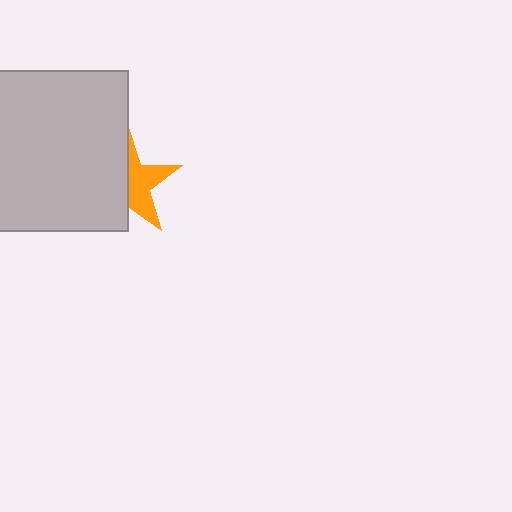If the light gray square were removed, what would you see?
You would see the complete orange star.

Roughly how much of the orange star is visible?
About half of it is visible (roughly 45%).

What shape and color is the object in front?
The object in front is a light gray square.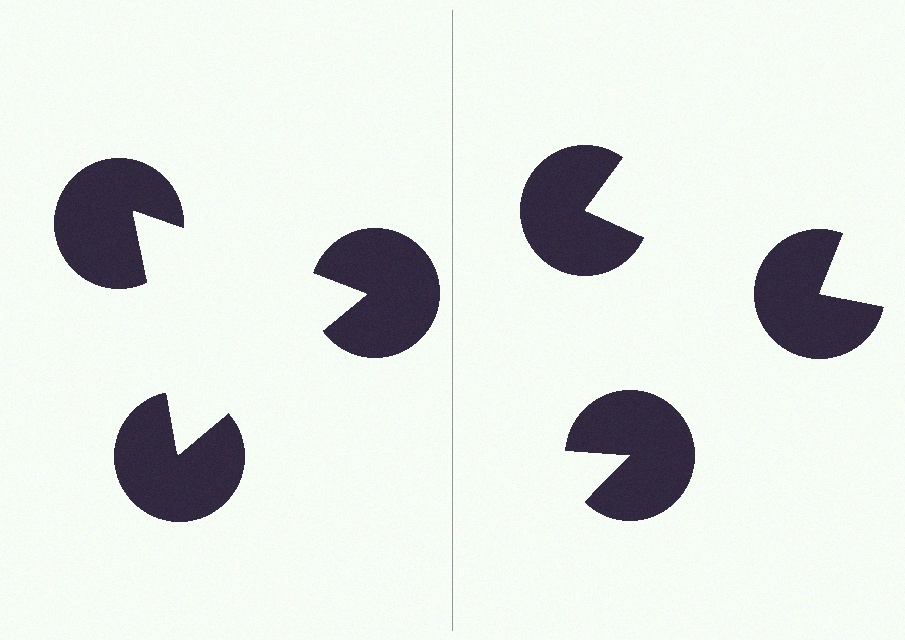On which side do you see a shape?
An illusory triangle appears on the left side. On the right side the wedge cuts are rotated, so no coherent shape forms.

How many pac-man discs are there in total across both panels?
6 — 3 on each side.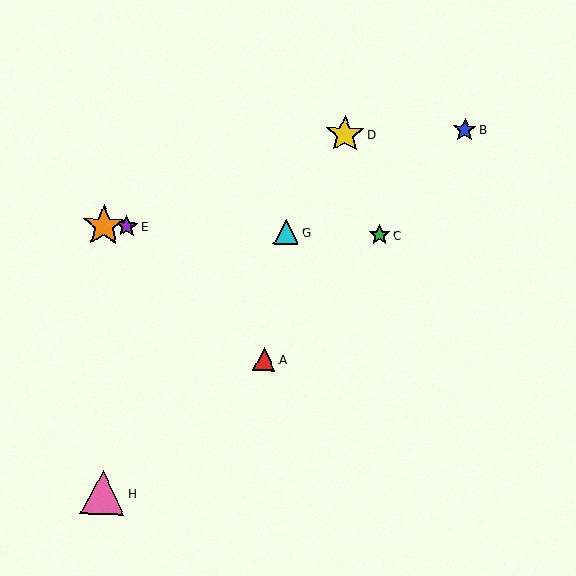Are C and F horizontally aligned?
Yes, both are at y≈235.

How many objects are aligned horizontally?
4 objects (C, E, F, G) are aligned horizontally.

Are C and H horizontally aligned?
No, C is at y≈235 and H is at y≈493.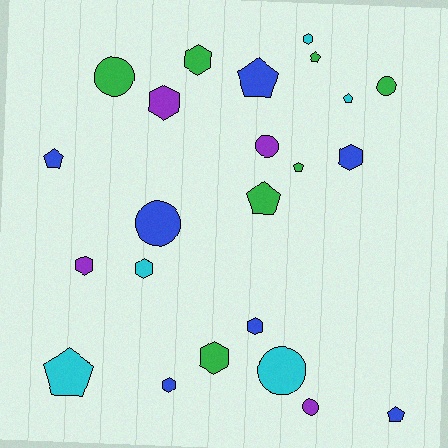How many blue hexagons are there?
There are 3 blue hexagons.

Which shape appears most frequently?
Hexagon, with 9 objects.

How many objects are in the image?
There are 23 objects.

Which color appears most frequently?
Blue, with 7 objects.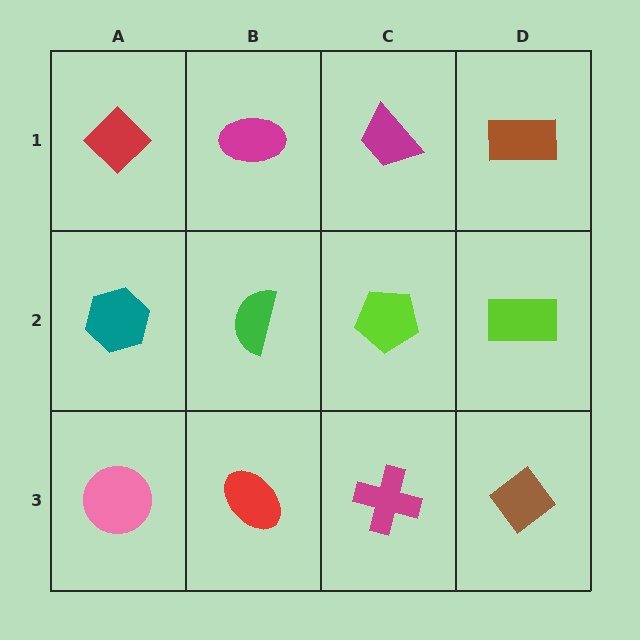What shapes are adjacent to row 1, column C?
A lime pentagon (row 2, column C), a magenta ellipse (row 1, column B), a brown rectangle (row 1, column D).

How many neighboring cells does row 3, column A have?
2.